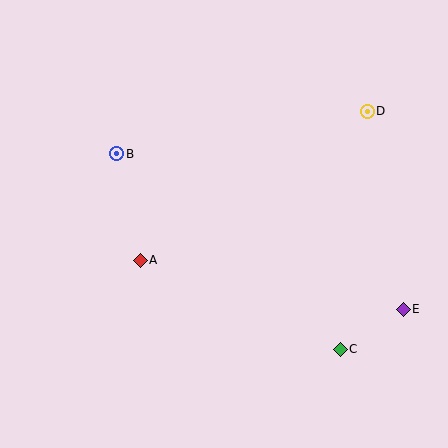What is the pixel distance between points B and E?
The distance between B and E is 326 pixels.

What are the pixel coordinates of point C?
Point C is at (340, 349).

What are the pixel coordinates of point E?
Point E is at (404, 309).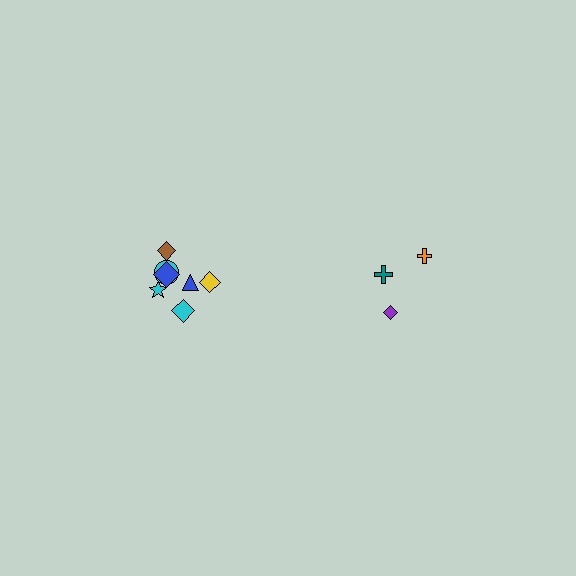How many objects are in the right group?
There are 3 objects.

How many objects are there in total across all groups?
There are 10 objects.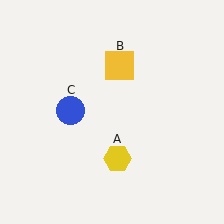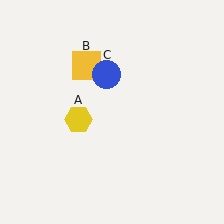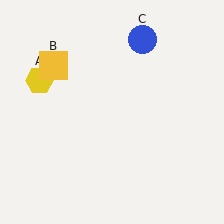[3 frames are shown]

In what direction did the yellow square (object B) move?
The yellow square (object B) moved left.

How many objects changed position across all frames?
3 objects changed position: yellow hexagon (object A), yellow square (object B), blue circle (object C).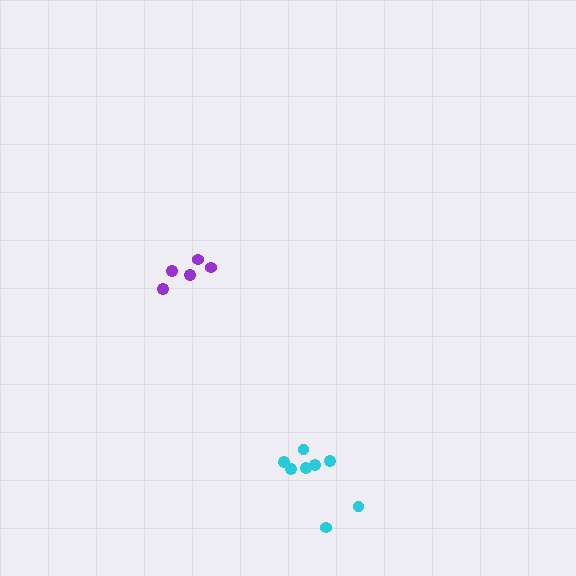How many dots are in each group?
Group 1: 8 dots, Group 2: 5 dots (13 total).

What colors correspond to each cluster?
The clusters are colored: cyan, purple.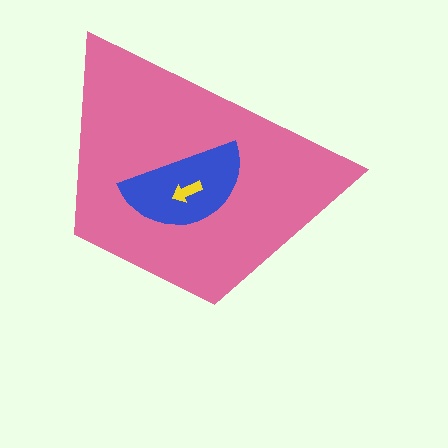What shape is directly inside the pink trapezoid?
The blue semicircle.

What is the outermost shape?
The pink trapezoid.